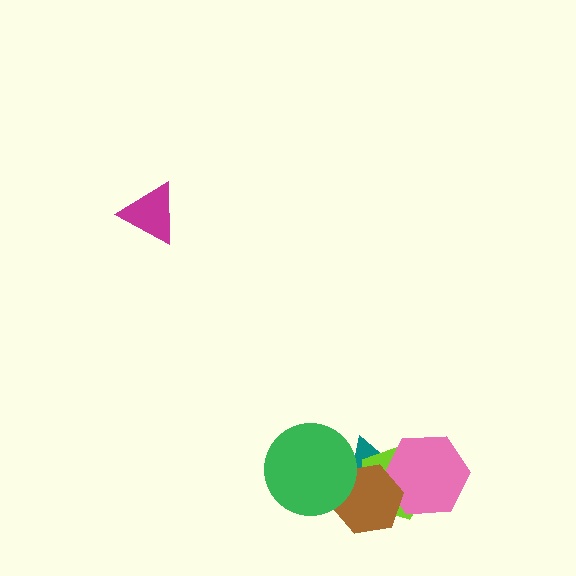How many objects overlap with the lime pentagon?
3 objects overlap with the lime pentagon.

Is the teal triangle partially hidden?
Yes, it is partially covered by another shape.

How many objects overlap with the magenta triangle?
0 objects overlap with the magenta triangle.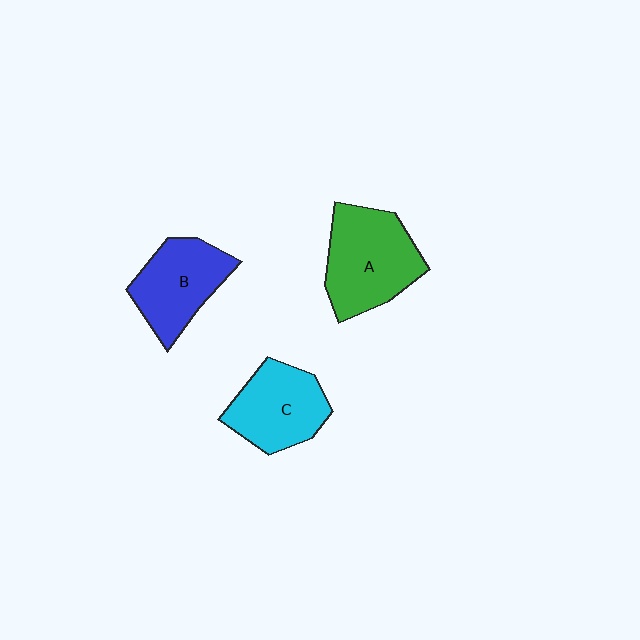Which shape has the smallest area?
Shape C (cyan).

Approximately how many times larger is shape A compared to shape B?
Approximately 1.2 times.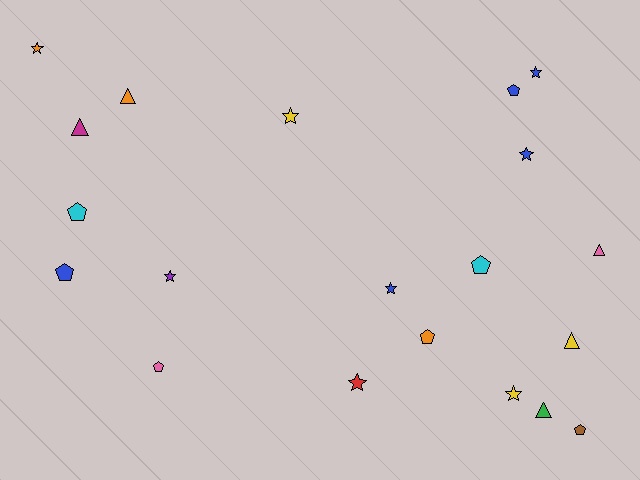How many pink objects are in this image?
There are 2 pink objects.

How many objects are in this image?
There are 20 objects.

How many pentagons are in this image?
There are 7 pentagons.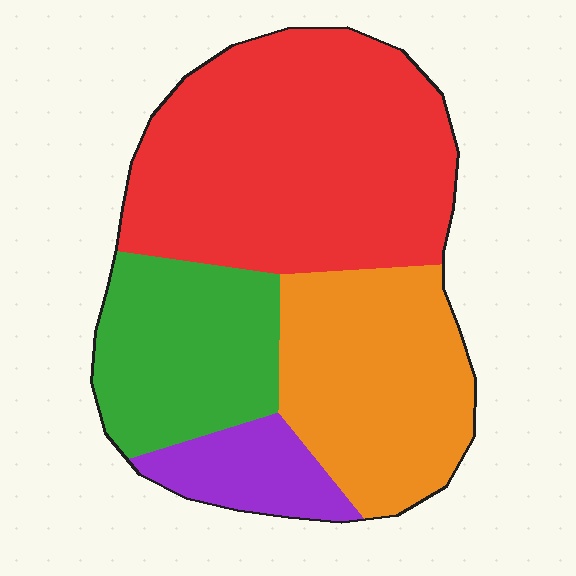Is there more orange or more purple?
Orange.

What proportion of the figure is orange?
Orange takes up between a quarter and a half of the figure.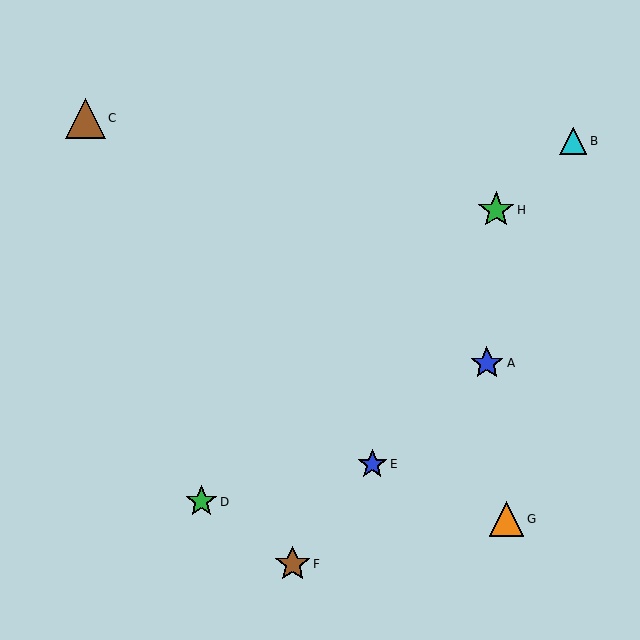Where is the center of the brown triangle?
The center of the brown triangle is at (86, 118).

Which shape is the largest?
The brown triangle (labeled C) is the largest.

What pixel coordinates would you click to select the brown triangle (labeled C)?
Click at (86, 118) to select the brown triangle C.